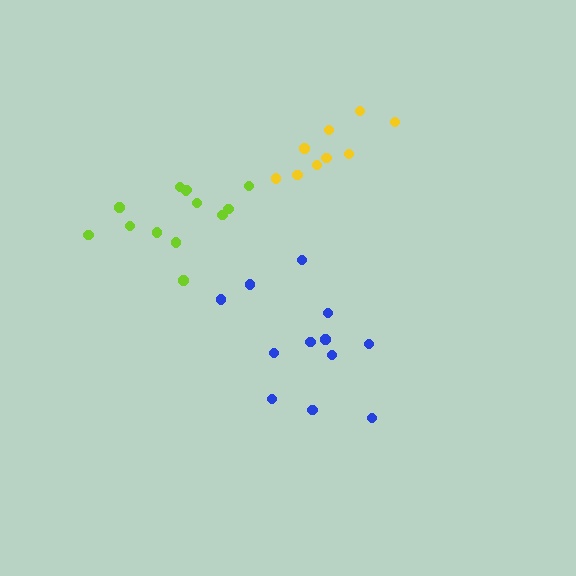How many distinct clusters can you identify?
There are 3 distinct clusters.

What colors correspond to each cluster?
The clusters are colored: blue, yellow, lime.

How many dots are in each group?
Group 1: 12 dots, Group 2: 9 dots, Group 3: 13 dots (34 total).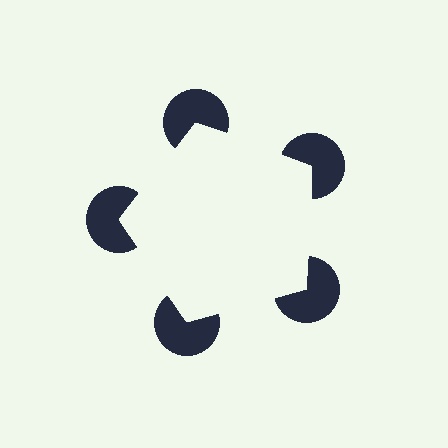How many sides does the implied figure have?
5 sides.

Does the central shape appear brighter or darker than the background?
It typically appears slightly brighter than the background, even though no actual brightness change is drawn.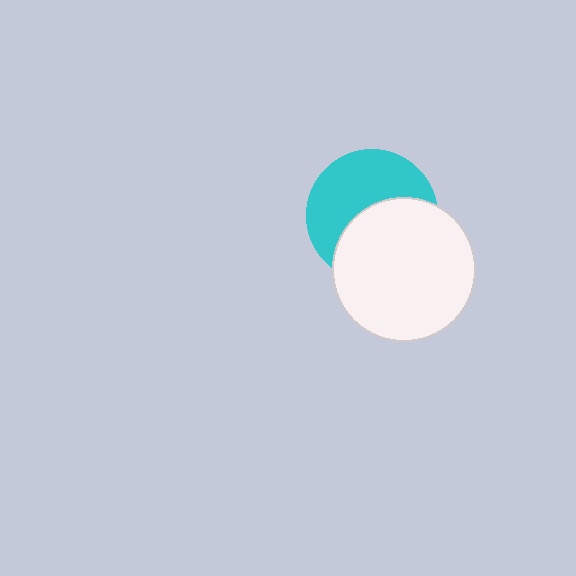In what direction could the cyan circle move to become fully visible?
The cyan circle could move up. That would shift it out from behind the white circle entirely.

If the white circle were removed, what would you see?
You would see the complete cyan circle.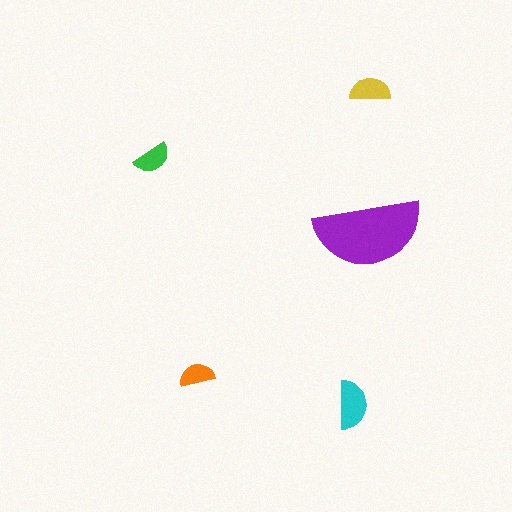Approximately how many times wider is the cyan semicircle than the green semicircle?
About 1.5 times wider.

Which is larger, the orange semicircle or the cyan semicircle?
The cyan one.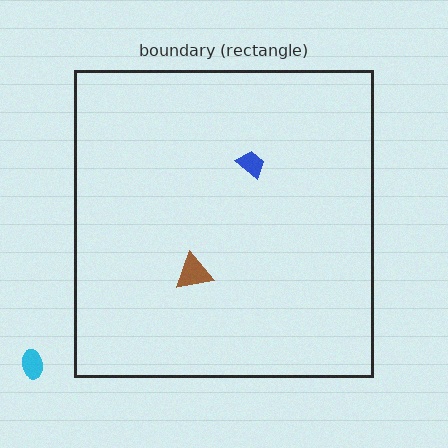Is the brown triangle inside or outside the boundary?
Inside.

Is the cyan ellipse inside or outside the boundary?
Outside.